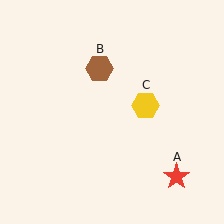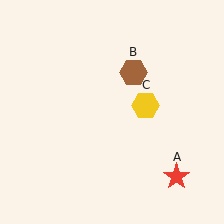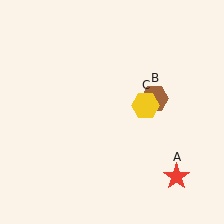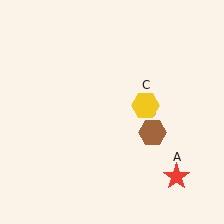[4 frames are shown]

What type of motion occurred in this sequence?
The brown hexagon (object B) rotated clockwise around the center of the scene.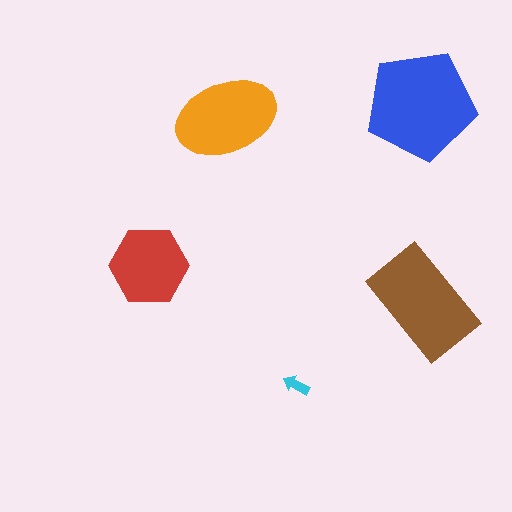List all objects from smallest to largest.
The cyan arrow, the red hexagon, the orange ellipse, the brown rectangle, the blue pentagon.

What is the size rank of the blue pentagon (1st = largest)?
1st.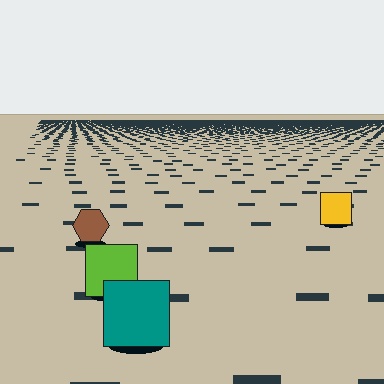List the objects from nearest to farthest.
From nearest to farthest: the teal square, the lime square, the brown hexagon, the yellow square.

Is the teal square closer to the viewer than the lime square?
Yes. The teal square is closer — you can tell from the texture gradient: the ground texture is coarser near it.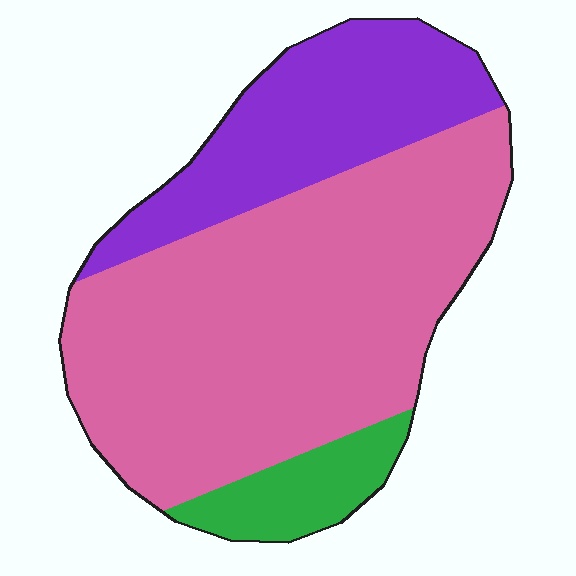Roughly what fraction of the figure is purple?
Purple covers 26% of the figure.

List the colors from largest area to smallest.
From largest to smallest: pink, purple, green.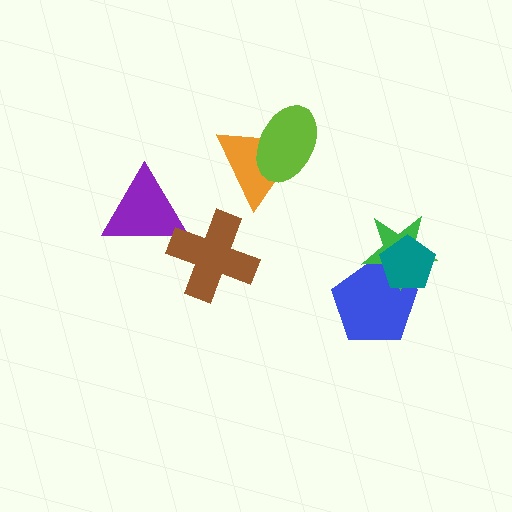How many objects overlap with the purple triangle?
1 object overlaps with the purple triangle.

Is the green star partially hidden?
Yes, it is partially covered by another shape.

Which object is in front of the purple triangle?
The brown cross is in front of the purple triangle.